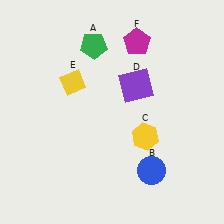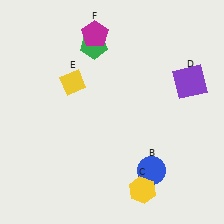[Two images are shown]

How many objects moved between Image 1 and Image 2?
3 objects moved between the two images.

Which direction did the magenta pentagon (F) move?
The magenta pentagon (F) moved left.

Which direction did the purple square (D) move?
The purple square (D) moved right.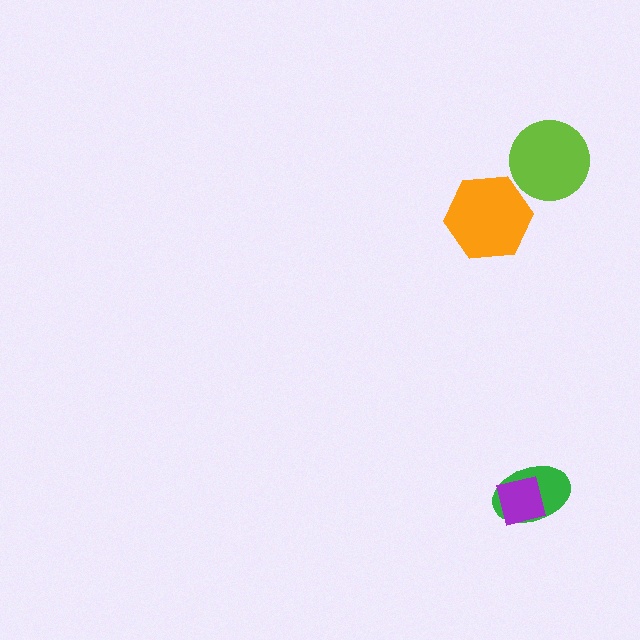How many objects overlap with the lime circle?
0 objects overlap with the lime circle.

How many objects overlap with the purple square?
1 object overlaps with the purple square.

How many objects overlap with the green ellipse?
1 object overlaps with the green ellipse.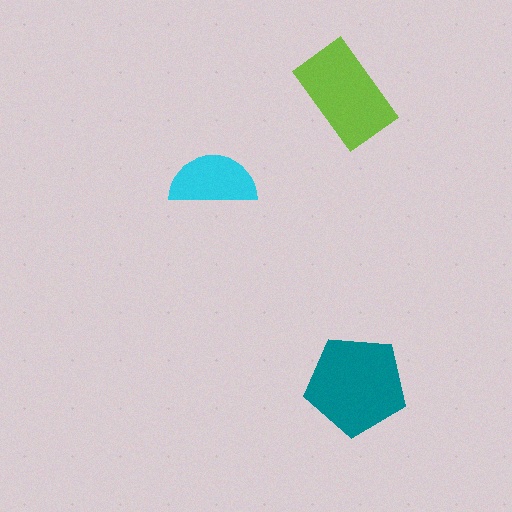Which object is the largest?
The teal pentagon.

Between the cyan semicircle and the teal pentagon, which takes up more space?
The teal pentagon.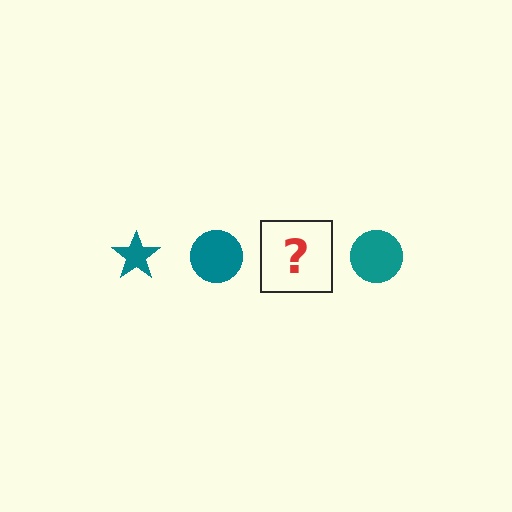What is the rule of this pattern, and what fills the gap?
The rule is that the pattern cycles through star, circle shapes in teal. The gap should be filled with a teal star.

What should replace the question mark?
The question mark should be replaced with a teal star.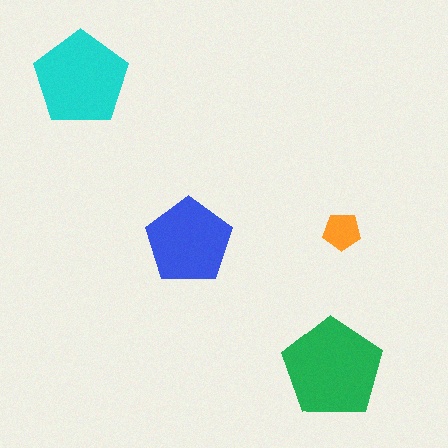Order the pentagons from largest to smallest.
the green one, the cyan one, the blue one, the orange one.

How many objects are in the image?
There are 4 objects in the image.